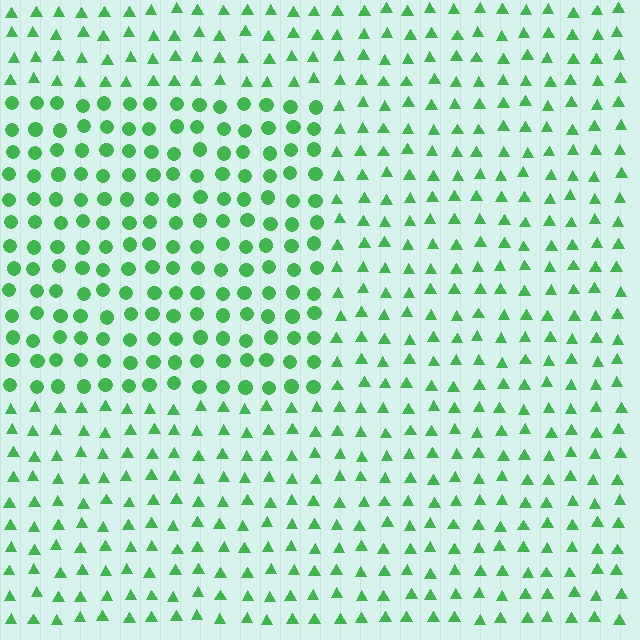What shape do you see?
I see a rectangle.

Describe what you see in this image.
The image is filled with small green elements arranged in a uniform grid. A rectangle-shaped region contains circles, while the surrounding area contains triangles. The boundary is defined purely by the change in element shape.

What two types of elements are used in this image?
The image uses circles inside the rectangle region and triangles outside it.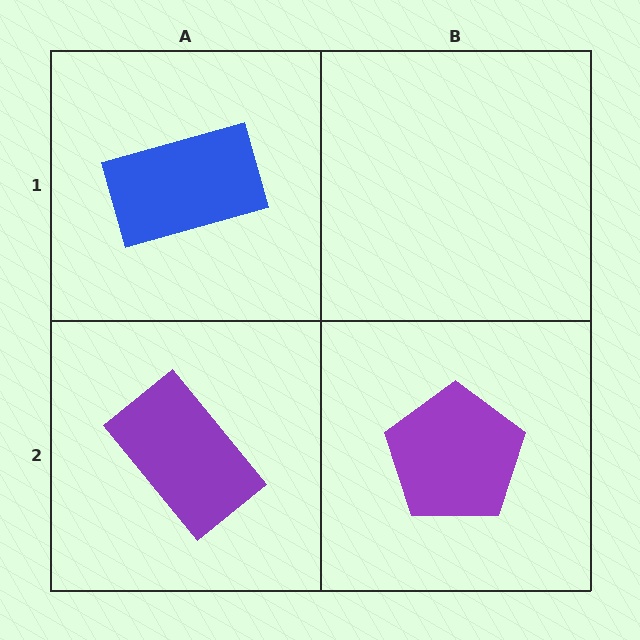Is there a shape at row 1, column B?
No, that cell is empty.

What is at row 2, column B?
A purple pentagon.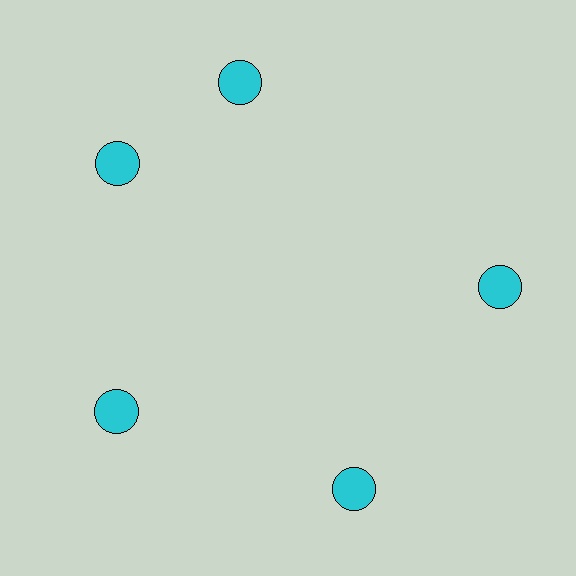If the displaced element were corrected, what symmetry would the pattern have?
It would have 5-fold rotational symmetry — the pattern would map onto itself every 72 degrees.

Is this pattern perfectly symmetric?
No. The 5 cyan circles are arranged in a ring, but one element near the 1 o'clock position is rotated out of alignment along the ring, breaking the 5-fold rotational symmetry.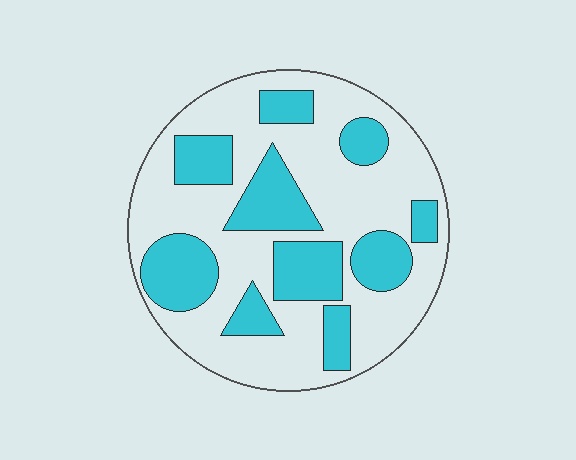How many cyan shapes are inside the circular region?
10.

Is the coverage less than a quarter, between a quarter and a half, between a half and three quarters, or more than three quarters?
Between a quarter and a half.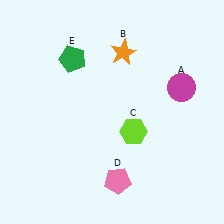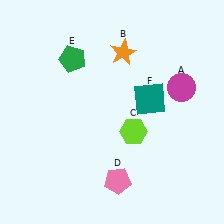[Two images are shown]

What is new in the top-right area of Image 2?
A teal square (F) was added in the top-right area of Image 2.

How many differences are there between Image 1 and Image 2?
There is 1 difference between the two images.